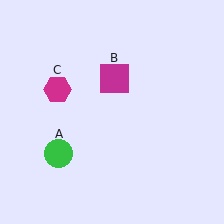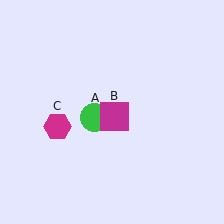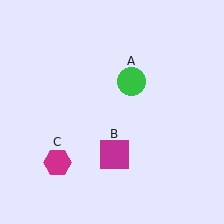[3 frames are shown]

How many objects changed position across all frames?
3 objects changed position: green circle (object A), magenta square (object B), magenta hexagon (object C).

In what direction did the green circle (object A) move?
The green circle (object A) moved up and to the right.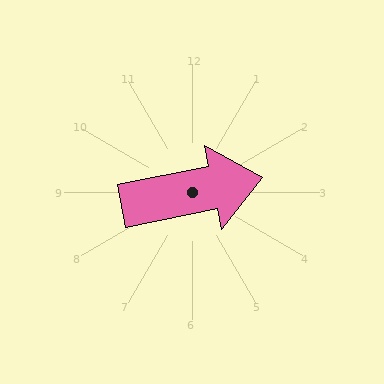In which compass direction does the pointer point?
East.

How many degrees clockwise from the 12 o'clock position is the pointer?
Approximately 79 degrees.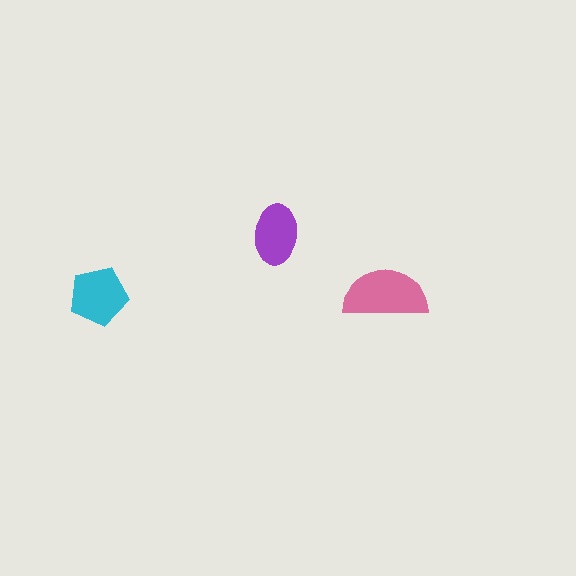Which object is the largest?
The pink semicircle.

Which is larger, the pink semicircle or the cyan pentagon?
The pink semicircle.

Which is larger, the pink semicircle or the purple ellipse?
The pink semicircle.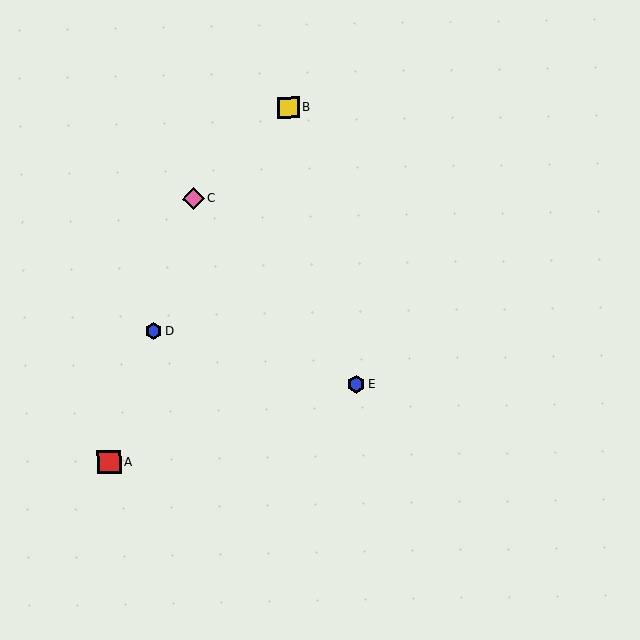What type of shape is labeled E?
Shape E is a blue hexagon.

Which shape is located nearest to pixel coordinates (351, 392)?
The blue hexagon (labeled E) at (356, 385) is nearest to that location.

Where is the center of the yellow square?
The center of the yellow square is at (289, 108).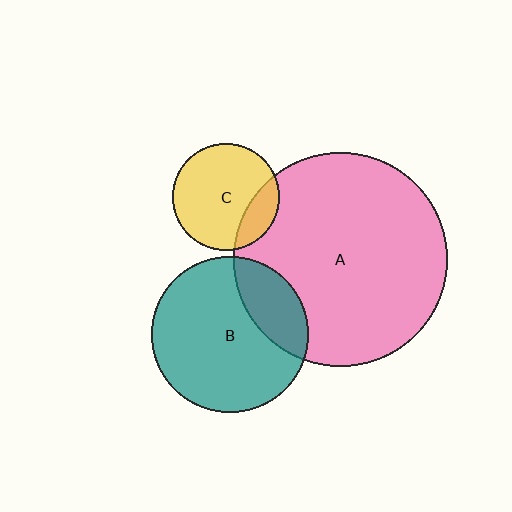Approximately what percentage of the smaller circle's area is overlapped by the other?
Approximately 25%.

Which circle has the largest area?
Circle A (pink).